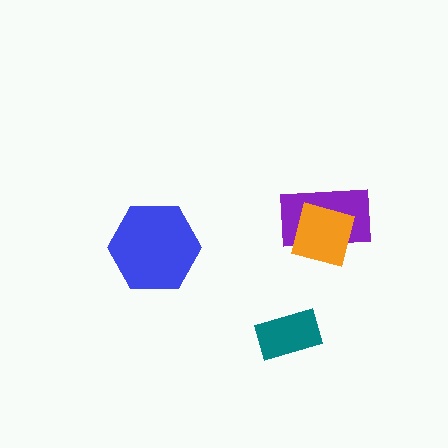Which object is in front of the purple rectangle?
The orange diamond is in front of the purple rectangle.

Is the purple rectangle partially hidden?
Yes, it is partially covered by another shape.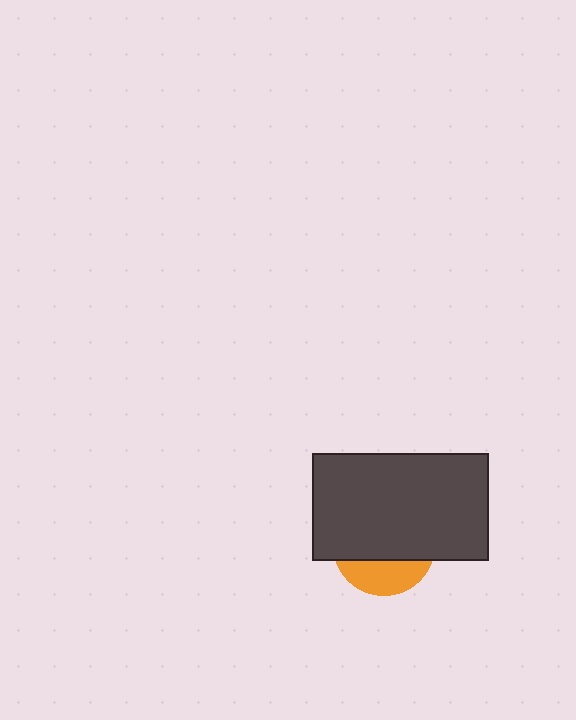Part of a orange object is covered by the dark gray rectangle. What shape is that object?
It is a circle.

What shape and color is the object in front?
The object in front is a dark gray rectangle.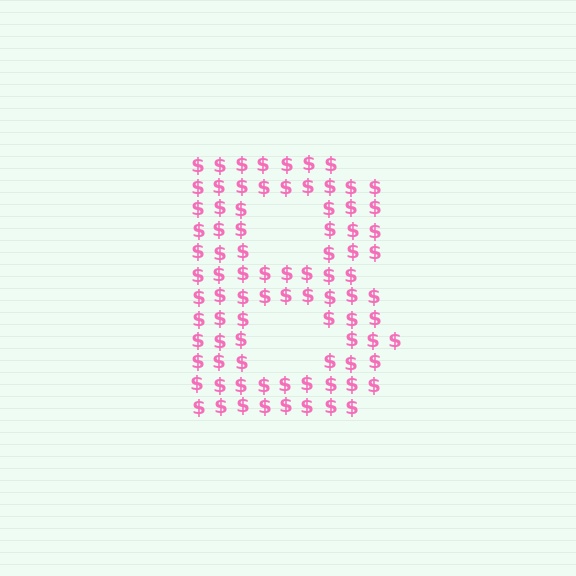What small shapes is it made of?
It is made of small dollar signs.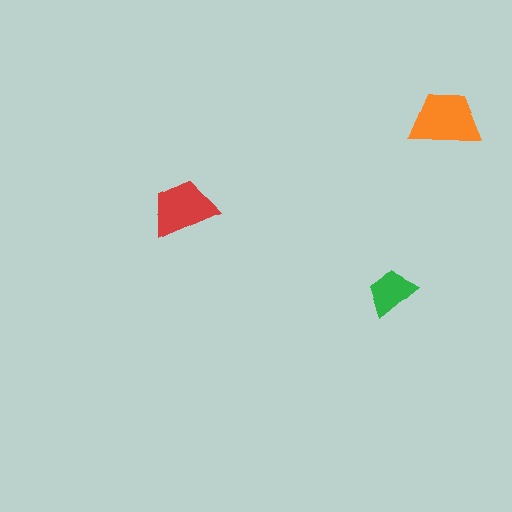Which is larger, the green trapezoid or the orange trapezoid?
The orange one.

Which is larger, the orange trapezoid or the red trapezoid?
The orange one.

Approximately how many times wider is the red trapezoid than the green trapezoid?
About 1.5 times wider.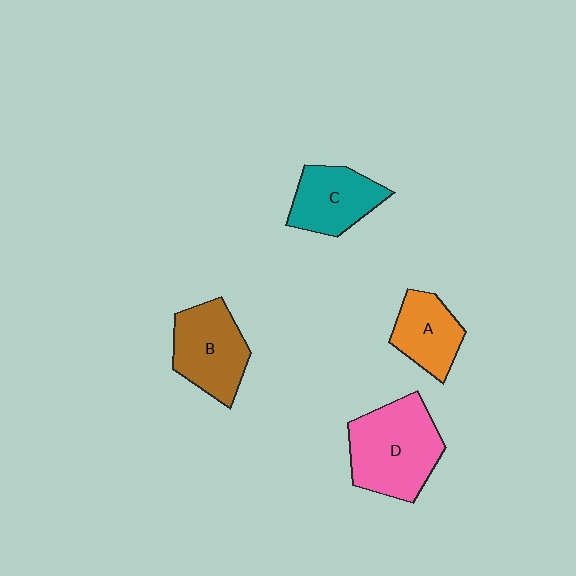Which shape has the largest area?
Shape D (pink).